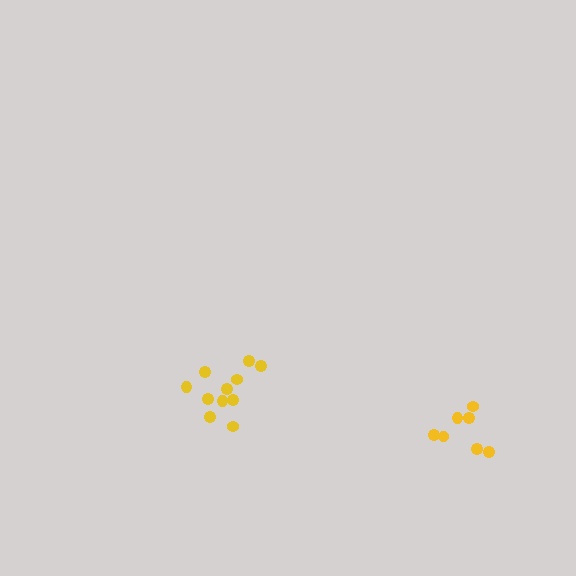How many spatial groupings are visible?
There are 2 spatial groupings.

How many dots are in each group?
Group 1: 7 dots, Group 2: 11 dots (18 total).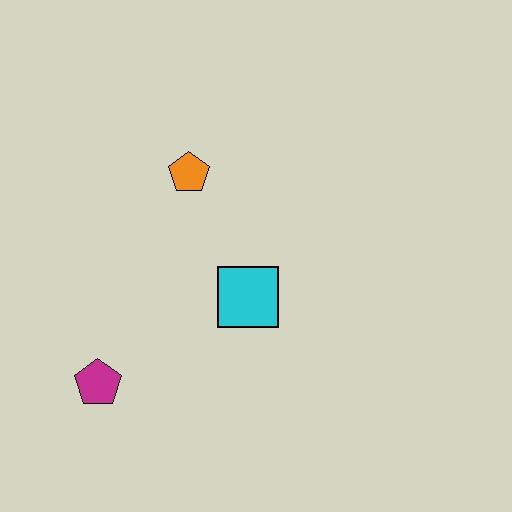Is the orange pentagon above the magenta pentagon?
Yes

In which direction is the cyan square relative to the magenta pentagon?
The cyan square is to the right of the magenta pentagon.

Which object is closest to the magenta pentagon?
The cyan square is closest to the magenta pentagon.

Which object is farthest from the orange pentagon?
The magenta pentagon is farthest from the orange pentagon.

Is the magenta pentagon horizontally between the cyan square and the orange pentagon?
No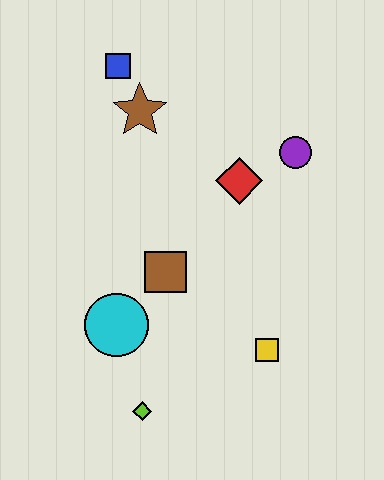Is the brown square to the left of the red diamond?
Yes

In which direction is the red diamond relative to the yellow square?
The red diamond is above the yellow square.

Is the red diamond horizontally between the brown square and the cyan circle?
No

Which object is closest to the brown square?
The cyan circle is closest to the brown square.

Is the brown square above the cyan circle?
Yes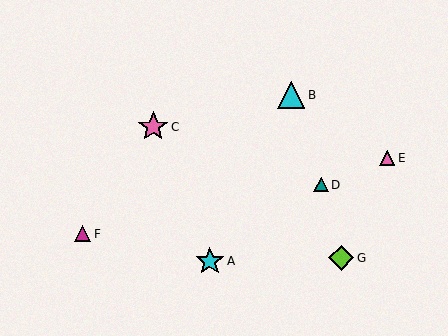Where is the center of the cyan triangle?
The center of the cyan triangle is at (291, 95).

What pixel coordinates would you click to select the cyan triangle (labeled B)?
Click at (291, 95) to select the cyan triangle B.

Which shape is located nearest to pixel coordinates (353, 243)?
The lime diamond (labeled G) at (341, 258) is nearest to that location.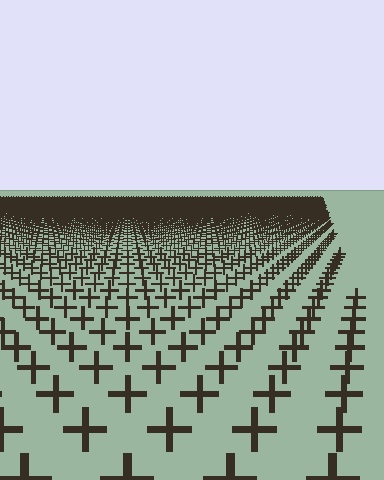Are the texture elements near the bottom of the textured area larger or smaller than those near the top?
Larger. Near the bottom, elements are closer to the viewer and appear at a bigger on-screen size.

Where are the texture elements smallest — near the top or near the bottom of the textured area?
Near the top.